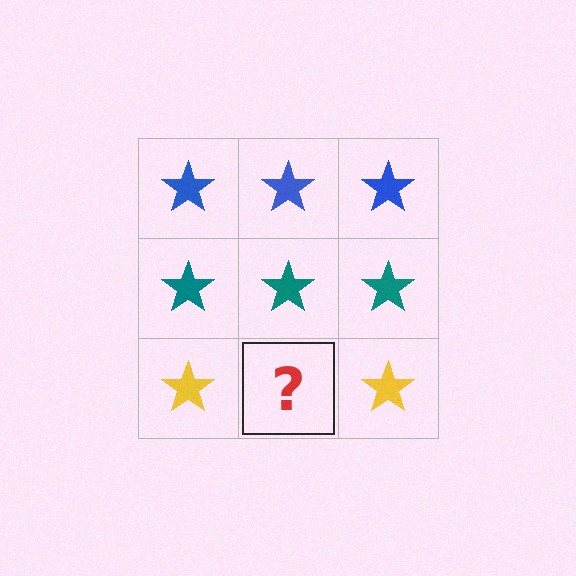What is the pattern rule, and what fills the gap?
The rule is that each row has a consistent color. The gap should be filled with a yellow star.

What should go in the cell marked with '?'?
The missing cell should contain a yellow star.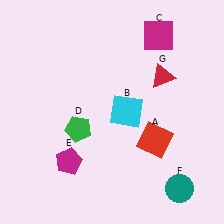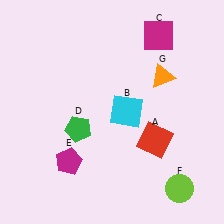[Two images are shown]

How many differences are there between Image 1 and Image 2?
There are 2 differences between the two images.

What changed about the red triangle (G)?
In Image 1, G is red. In Image 2, it changed to orange.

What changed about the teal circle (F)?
In Image 1, F is teal. In Image 2, it changed to lime.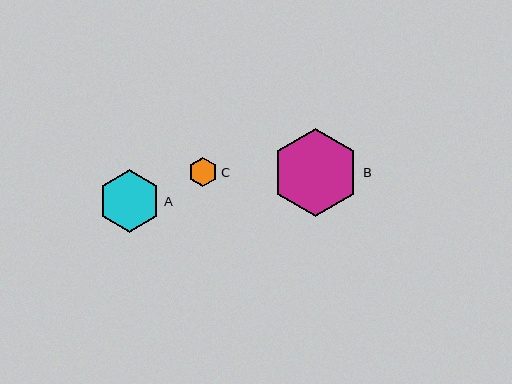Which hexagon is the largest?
Hexagon B is the largest with a size of approximately 88 pixels.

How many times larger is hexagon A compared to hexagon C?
Hexagon A is approximately 2.2 times the size of hexagon C.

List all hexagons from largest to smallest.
From largest to smallest: B, A, C.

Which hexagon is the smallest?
Hexagon C is the smallest with a size of approximately 29 pixels.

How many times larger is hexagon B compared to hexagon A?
Hexagon B is approximately 1.4 times the size of hexagon A.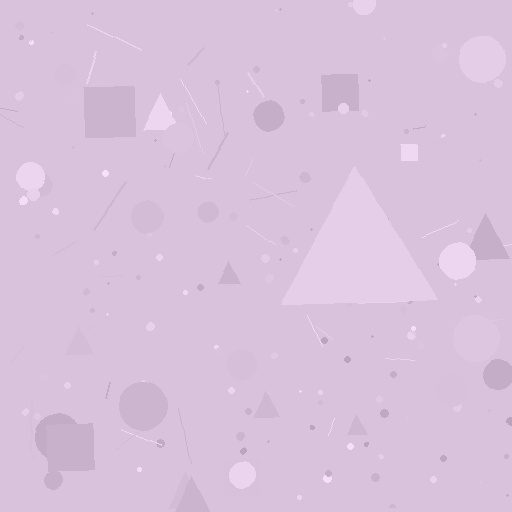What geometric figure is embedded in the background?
A triangle is embedded in the background.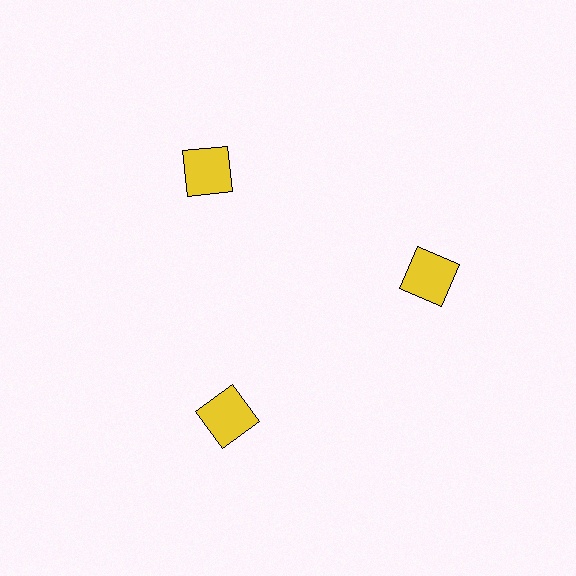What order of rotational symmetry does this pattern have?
This pattern has 3-fold rotational symmetry.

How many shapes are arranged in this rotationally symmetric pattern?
There are 3 shapes, arranged in 3 groups of 1.